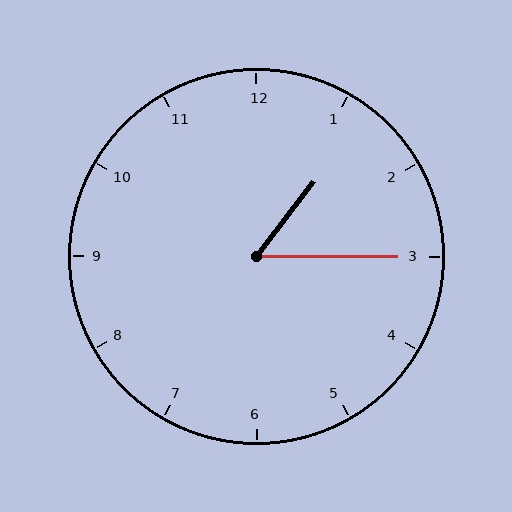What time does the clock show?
1:15.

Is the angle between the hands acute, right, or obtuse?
It is acute.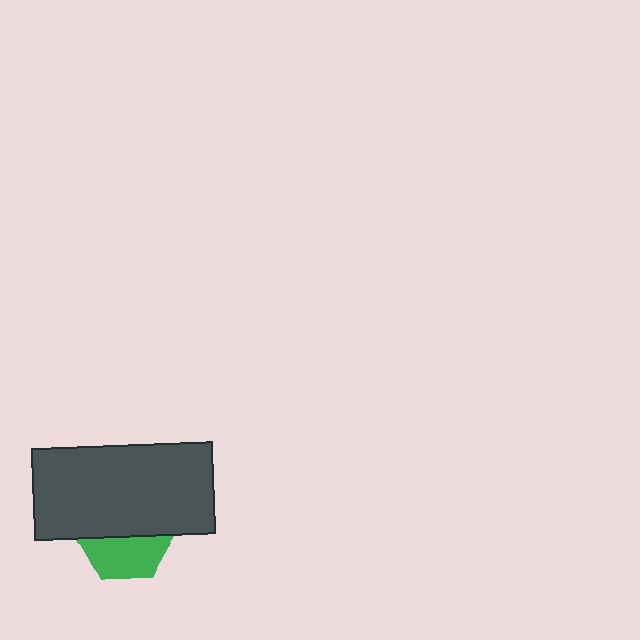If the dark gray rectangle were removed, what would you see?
You would see the complete green hexagon.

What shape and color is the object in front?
The object in front is a dark gray rectangle.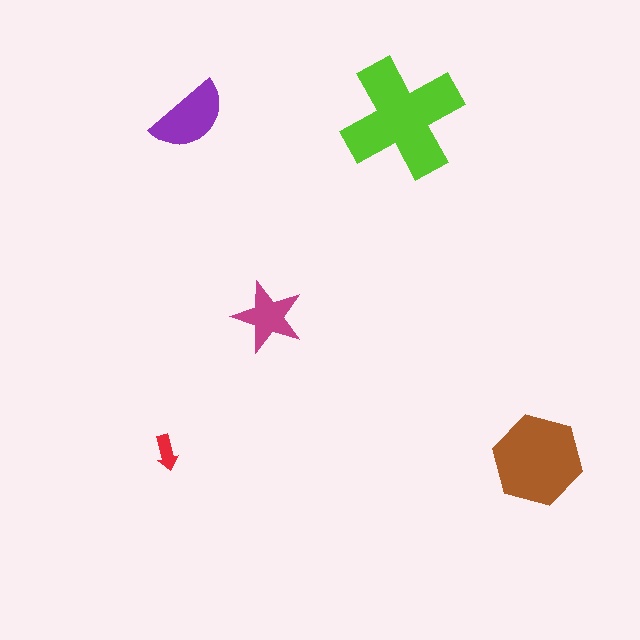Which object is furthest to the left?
The red arrow is leftmost.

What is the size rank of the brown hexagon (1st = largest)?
2nd.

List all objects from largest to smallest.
The lime cross, the brown hexagon, the purple semicircle, the magenta star, the red arrow.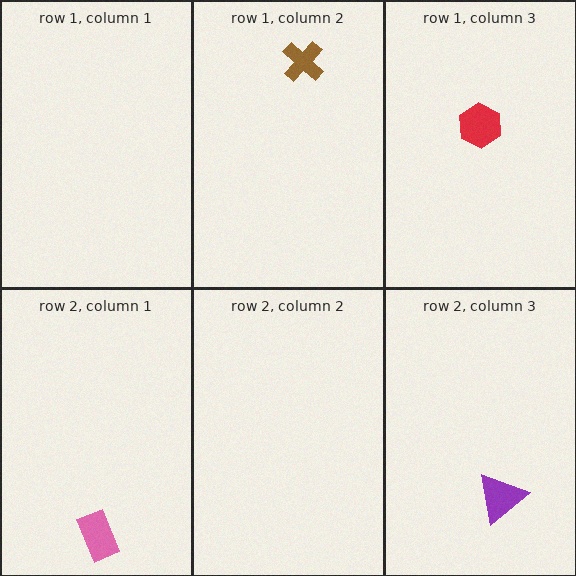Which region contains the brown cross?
The row 1, column 2 region.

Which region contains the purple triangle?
The row 2, column 3 region.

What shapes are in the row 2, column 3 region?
The purple triangle.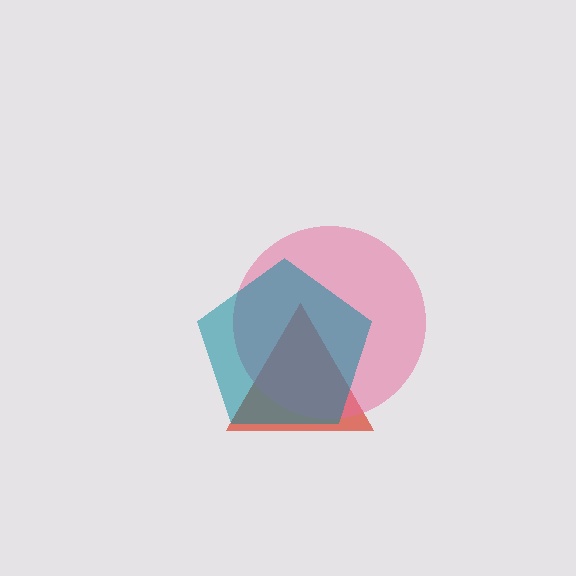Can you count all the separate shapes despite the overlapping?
Yes, there are 3 separate shapes.